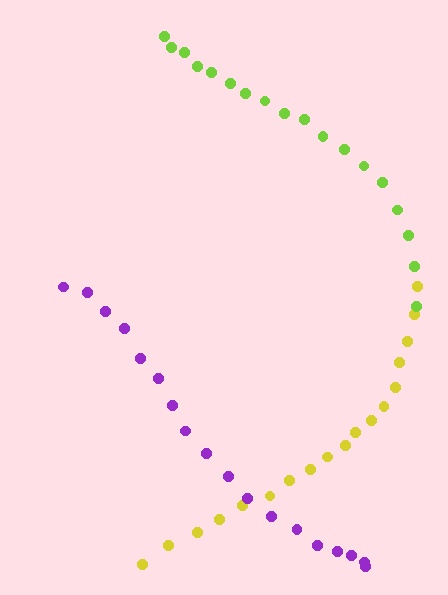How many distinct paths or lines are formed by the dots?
There are 3 distinct paths.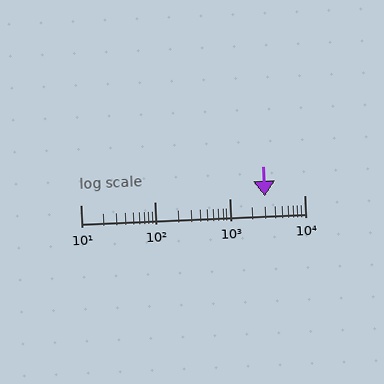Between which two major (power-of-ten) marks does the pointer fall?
The pointer is between 1000 and 10000.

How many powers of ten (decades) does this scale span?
The scale spans 3 decades, from 10 to 10000.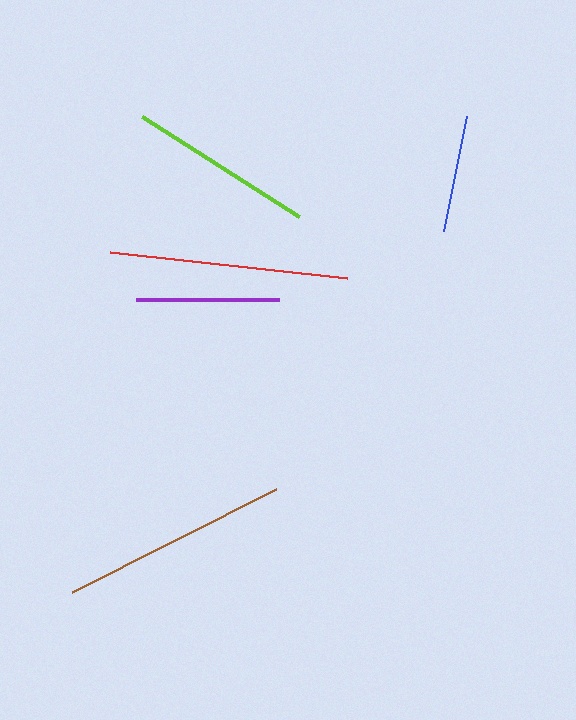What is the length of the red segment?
The red segment is approximately 239 pixels long.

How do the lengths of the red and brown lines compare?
The red and brown lines are approximately the same length.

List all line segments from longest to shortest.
From longest to shortest: red, brown, lime, purple, blue.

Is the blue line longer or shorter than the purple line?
The purple line is longer than the blue line.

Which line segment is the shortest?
The blue line is the shortest at approximately 117 pixels.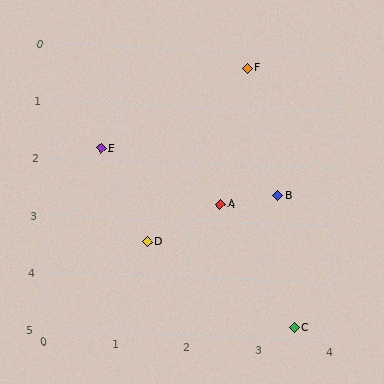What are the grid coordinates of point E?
Point E is at approximately (0.7, 1.8).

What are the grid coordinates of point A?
Point A is at approximately (2.4, 2.7).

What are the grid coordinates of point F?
Point F is at approximately (2.7, 0.3).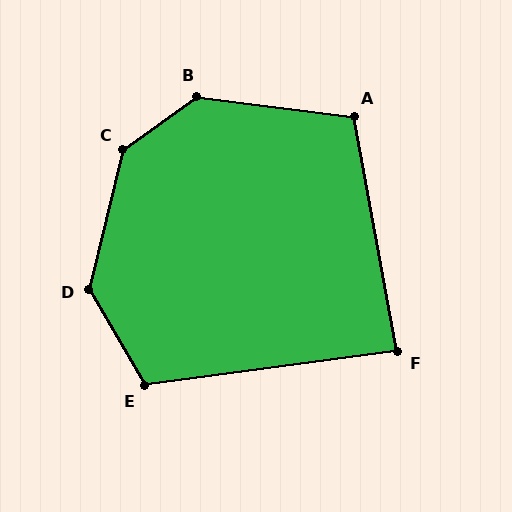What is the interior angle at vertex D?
Approximately 136 degrees (obtuse).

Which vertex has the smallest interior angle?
F, at approximately 87 degrees.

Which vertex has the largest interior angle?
C, at approximately 140 degrees.